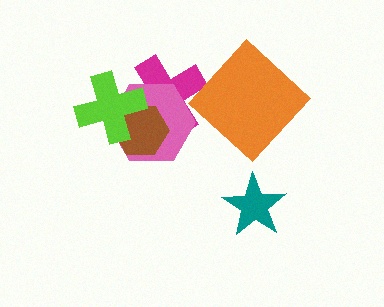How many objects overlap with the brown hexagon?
3 objects overlap with the brown hexagon.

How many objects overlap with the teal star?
0 objects overlap with the teal star.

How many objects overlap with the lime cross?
3 objects overlap with the lime cross.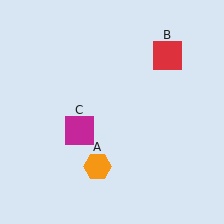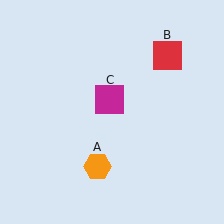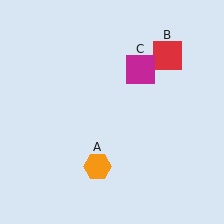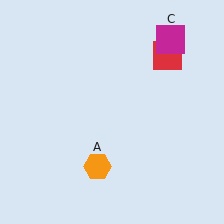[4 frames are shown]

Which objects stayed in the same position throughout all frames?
Orange hexagon (object A) and red square (object B) remained stationary.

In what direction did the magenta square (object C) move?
The magenta square (object C) moved up and to the right.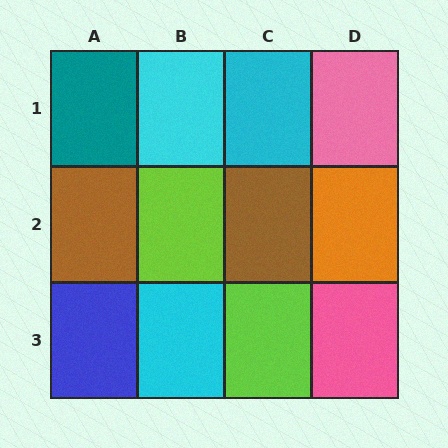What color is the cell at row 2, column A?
Brown.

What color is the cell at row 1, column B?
Cyan.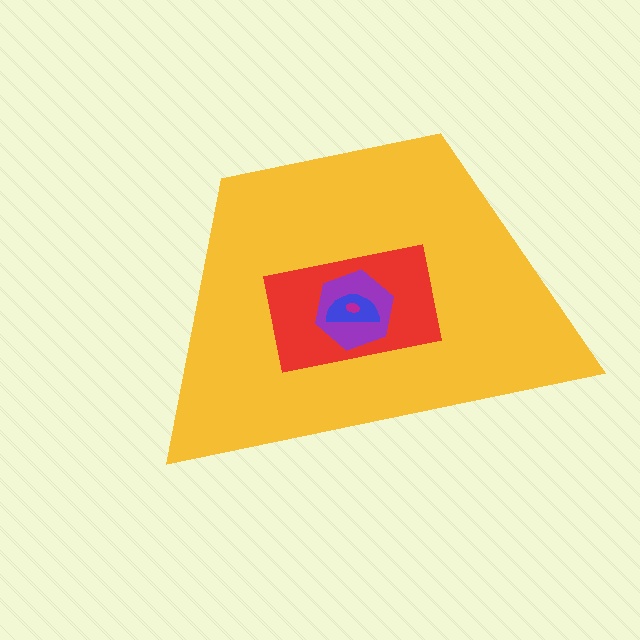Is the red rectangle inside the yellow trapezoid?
Yes.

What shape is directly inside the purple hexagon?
The blue semicircle.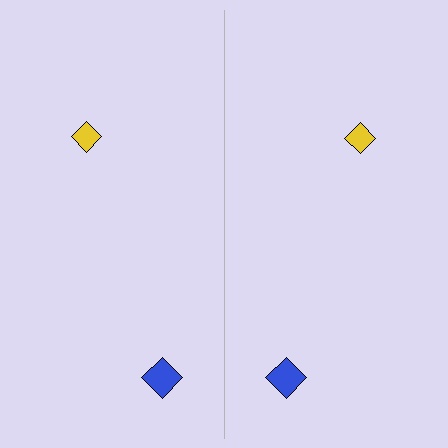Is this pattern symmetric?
Yes, this pattern has bilateral (reflection) symmetry.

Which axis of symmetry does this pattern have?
The pattern has a vertical axis of symmetry running through the center of the image.